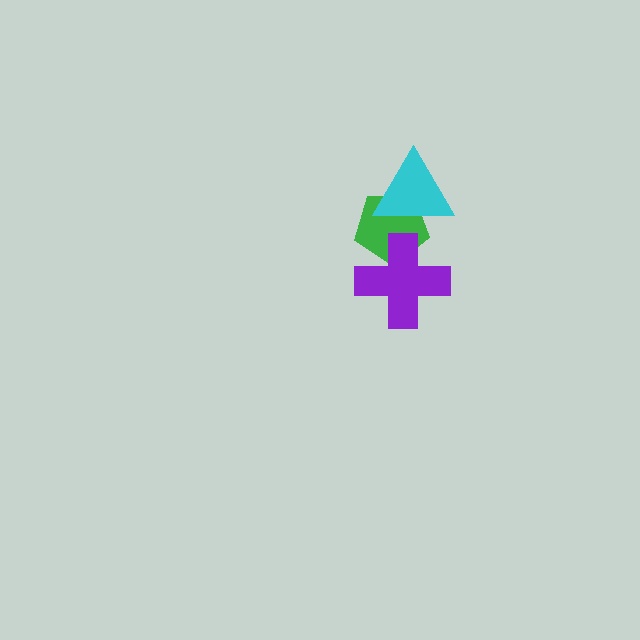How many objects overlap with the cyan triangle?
1 object overlaps with the cyan triangle.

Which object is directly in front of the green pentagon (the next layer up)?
The purple cross is directly in front of the green pentagon.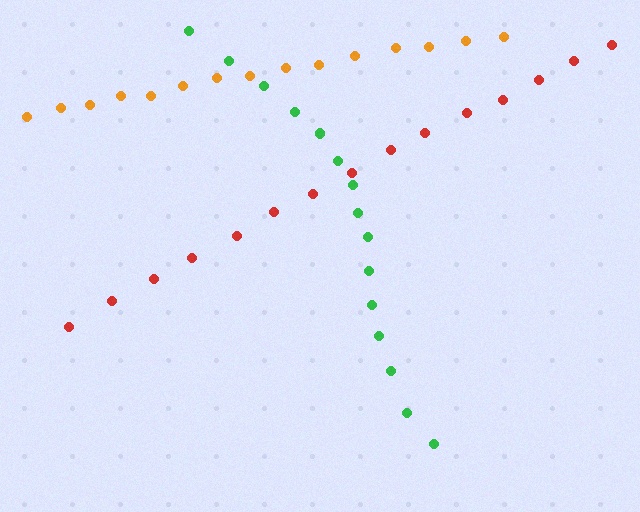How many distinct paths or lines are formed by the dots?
There are 3 distinct paths.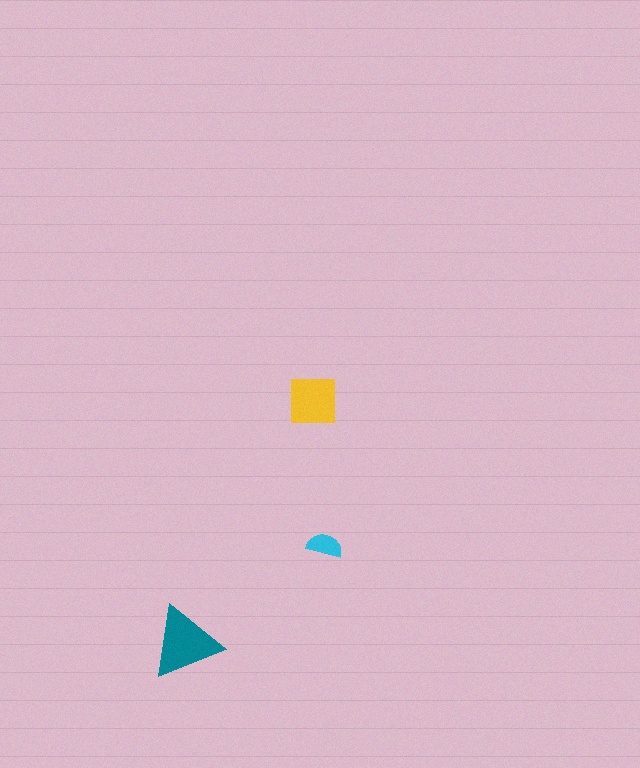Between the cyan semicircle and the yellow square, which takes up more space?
The yellow square.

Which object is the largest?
The teal triangle.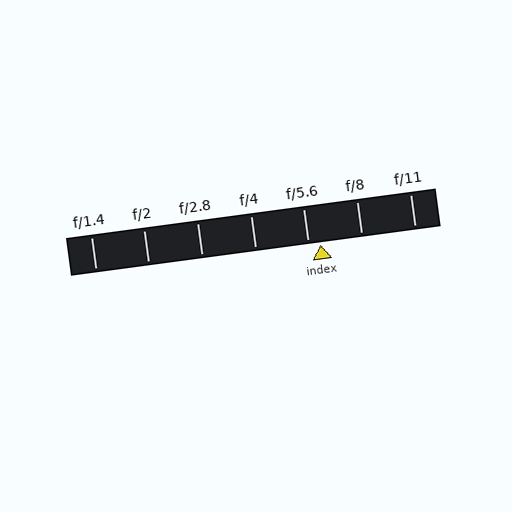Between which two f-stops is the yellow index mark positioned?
The index mark is between f/5.6 and f/8.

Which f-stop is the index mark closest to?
The index mark is closest to f/5.6.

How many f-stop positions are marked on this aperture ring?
There are 7 f-stop positions marked.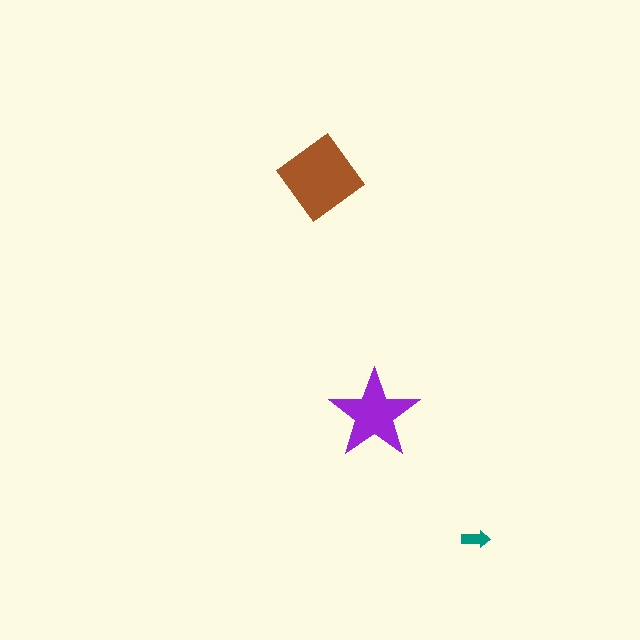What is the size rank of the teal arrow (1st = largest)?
3rd.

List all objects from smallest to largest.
The teal arrow, the purple star, the brown diamond.